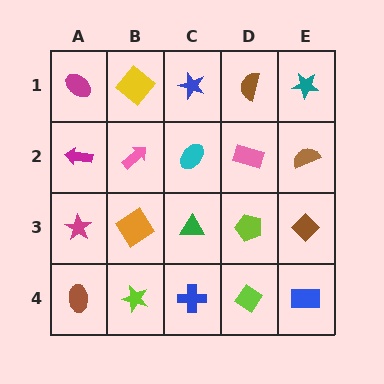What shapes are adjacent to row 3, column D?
A pink rectangle (row 2, column D), a lime diamond (row 4, column D), a green triangle (row 3, column C), a brown diamond (row 3, column E).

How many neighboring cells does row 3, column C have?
4.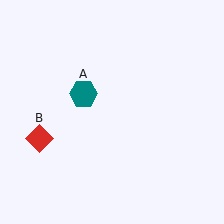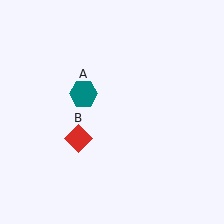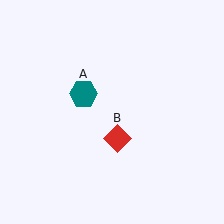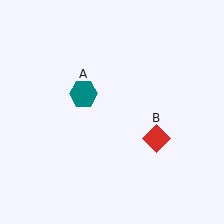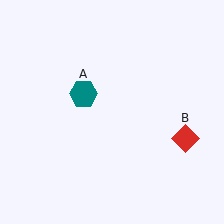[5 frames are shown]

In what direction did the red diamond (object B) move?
The red diamond (object B) moved right.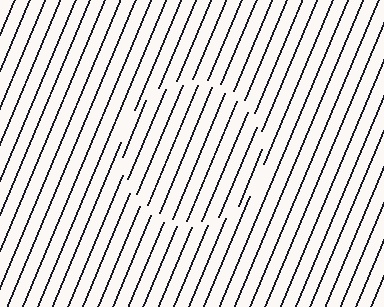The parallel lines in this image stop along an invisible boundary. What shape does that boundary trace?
An illusory circle. The interior of the shape contains the same grating, shifted by half a period — the contour is defined by the phase discontinuity where line-ends from the inner and outer gratings abut.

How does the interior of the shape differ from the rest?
The interior of the shape contains the same grating, shifted by half a period — the contour is defined by the phase discontinuity where line-ends from the inner and outer gratings abut.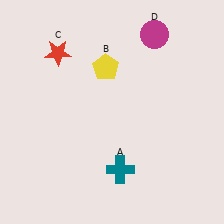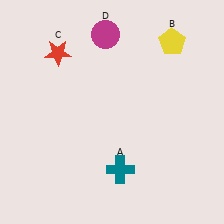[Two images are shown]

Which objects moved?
The objects that moved are: the yellow pentagon (B), the magenta circle (D).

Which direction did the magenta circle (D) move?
The magenta circle (D) moved left.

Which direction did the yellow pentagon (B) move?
The yellow pentagon (B) moved right.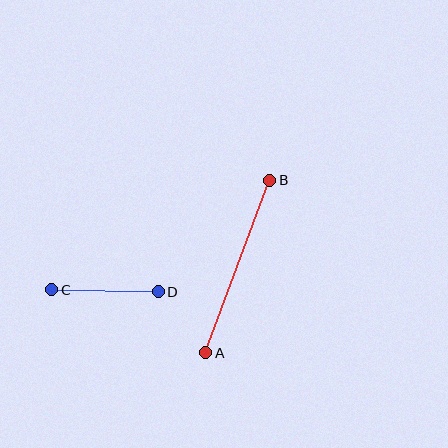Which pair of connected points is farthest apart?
Points A and B are farthest apart.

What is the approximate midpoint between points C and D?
The midpoint is at approximately (105, 291) pixels.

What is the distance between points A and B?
The distance is approximately 184 pixels.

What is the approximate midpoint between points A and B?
The midpoint is at approximately (238, 266) pixels.